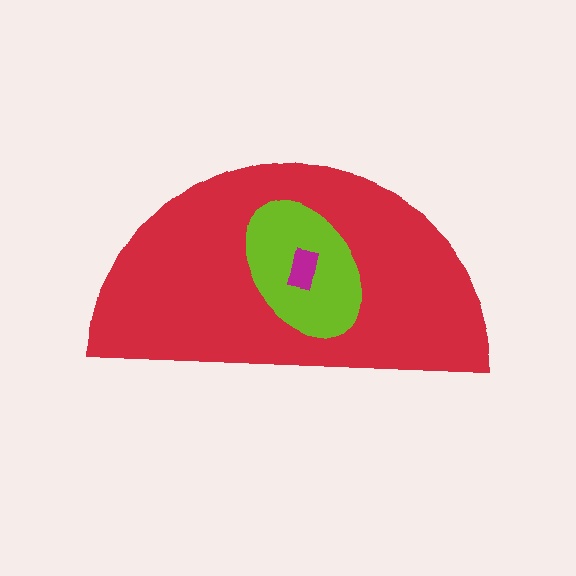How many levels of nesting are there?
3.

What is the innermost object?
The magenta rectangle.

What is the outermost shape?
The red semicircle.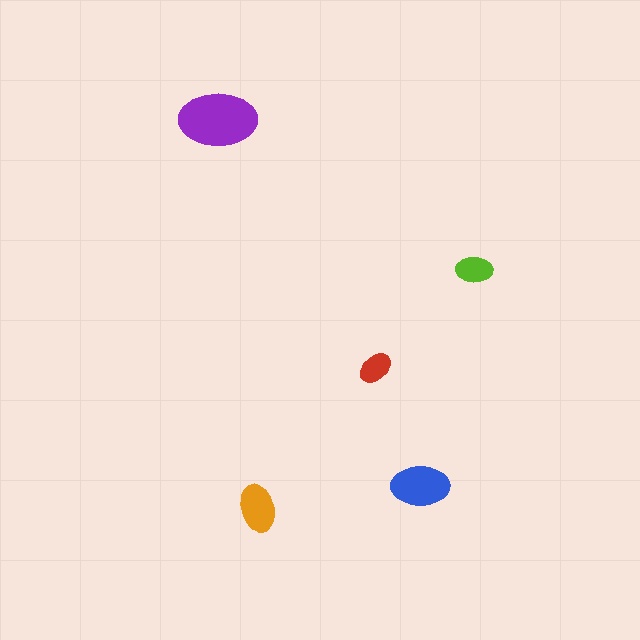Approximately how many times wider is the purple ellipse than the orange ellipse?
About 1.5 times wider.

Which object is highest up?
The purple ellipse is topmost.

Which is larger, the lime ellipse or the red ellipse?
The lime one.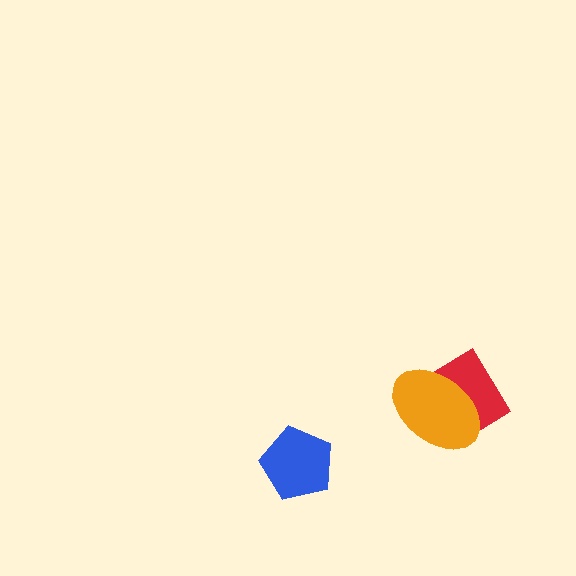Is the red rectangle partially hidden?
Yes, it is partially covered by another shape.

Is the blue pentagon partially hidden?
No, no other shape covers it.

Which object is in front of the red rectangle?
The orange ellipse is in front of the red rectangle.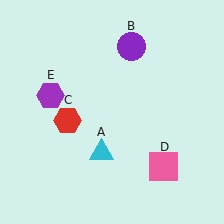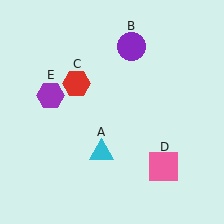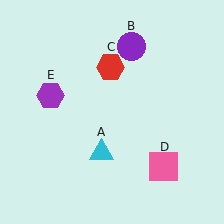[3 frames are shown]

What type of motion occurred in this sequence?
The red hexagon (object C) rotated clockwise around the center of the scene.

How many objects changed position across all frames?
1 object changed position: red hexagon (object C).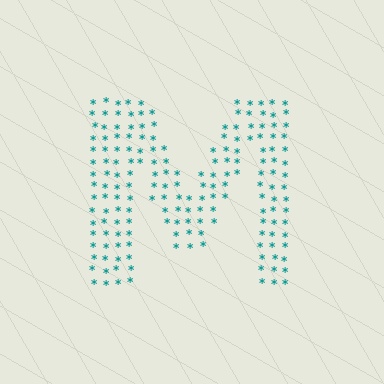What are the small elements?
The small elements are asterisks.